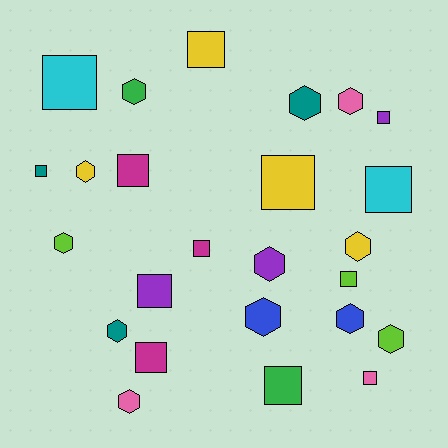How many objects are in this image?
There are 25 objects.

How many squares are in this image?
There are 13 squares.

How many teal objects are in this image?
There are 3 teal objects.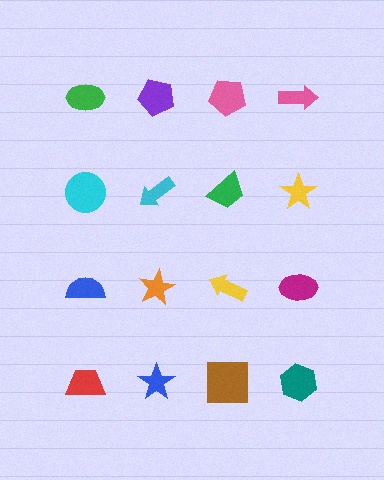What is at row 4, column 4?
A teal hexagon.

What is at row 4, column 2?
A blue star.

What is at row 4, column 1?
A red trapezoid.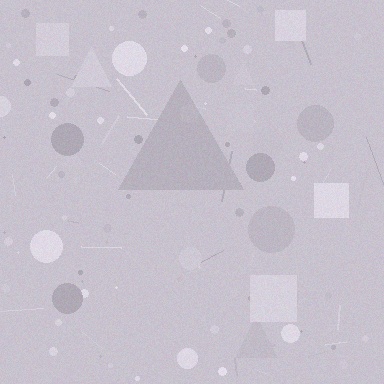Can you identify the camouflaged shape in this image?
The camouflaged shape is a triangle.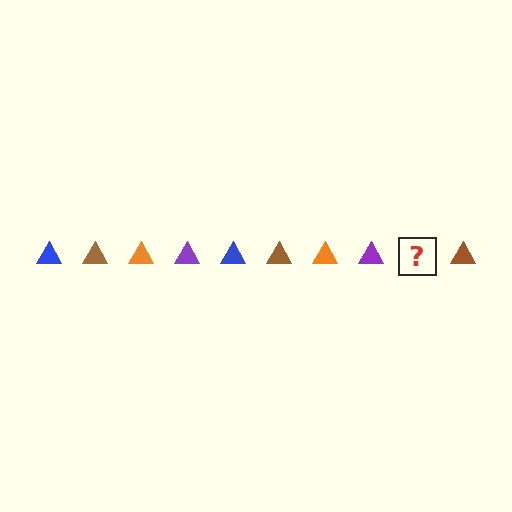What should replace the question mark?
The question mark should be replaced with a blue triangle.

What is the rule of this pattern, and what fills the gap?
The rule is that the pattern cycles through blue, brown, orange, purple triangles. The gap should be filled with a blue triangle.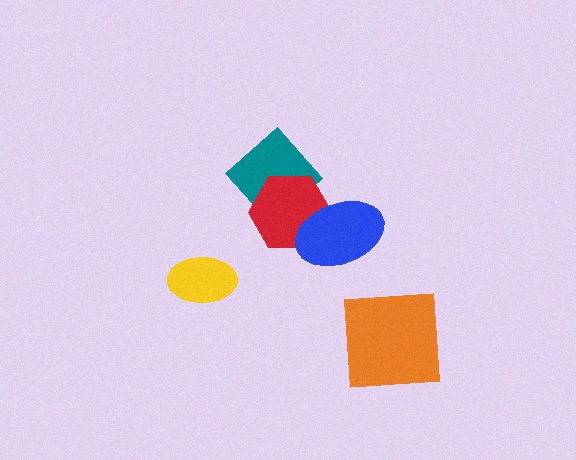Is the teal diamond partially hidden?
Yes, it is partially covered by another shape.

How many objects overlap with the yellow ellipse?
0 objects overlap with the yellow ellipse.